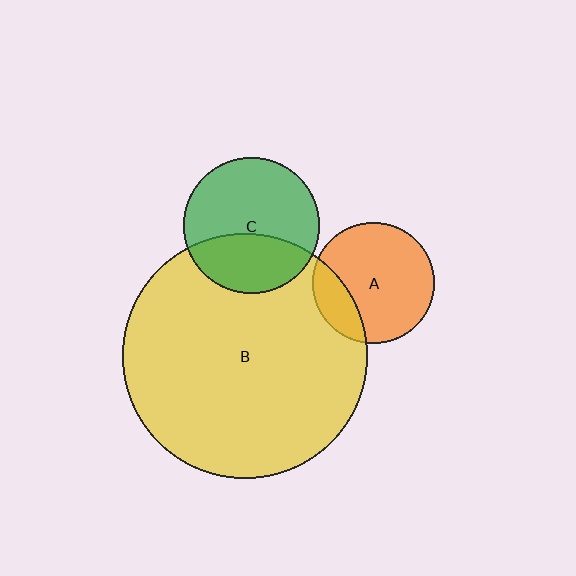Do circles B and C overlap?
Yes.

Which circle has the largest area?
Circle B (yellow).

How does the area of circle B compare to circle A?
Approximately 4.1 times.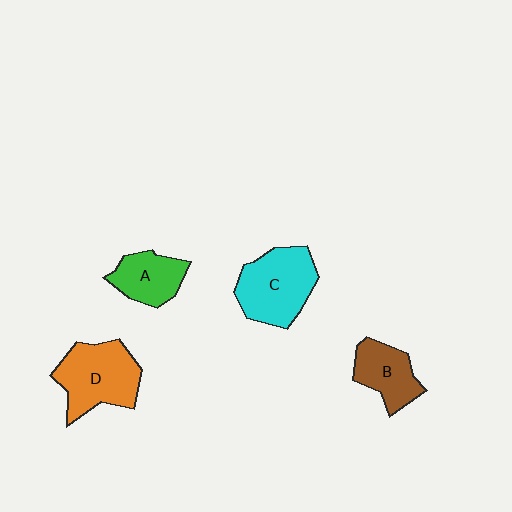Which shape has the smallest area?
Shape A (green).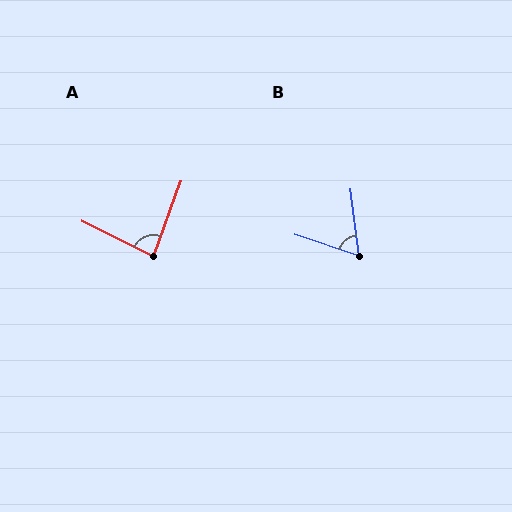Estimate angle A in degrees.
Approximately 84 degrees.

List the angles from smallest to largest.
B (64°), A (84°).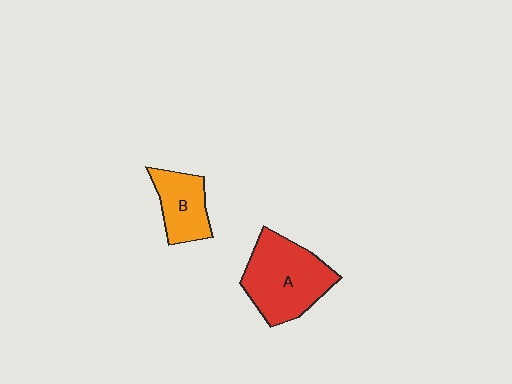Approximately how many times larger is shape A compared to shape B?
Approximately 1.7 times.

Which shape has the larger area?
Shape A (red).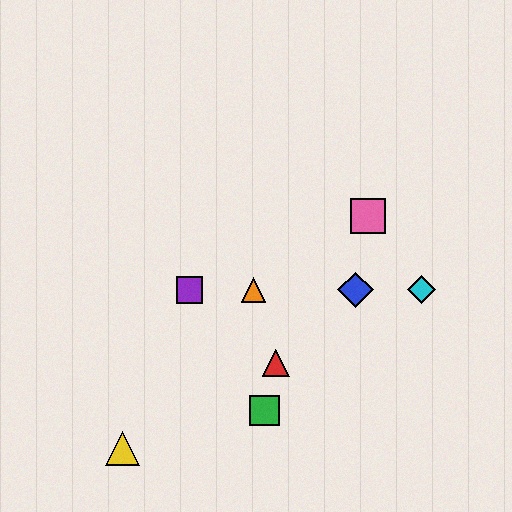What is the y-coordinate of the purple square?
The purple square is at y≈290.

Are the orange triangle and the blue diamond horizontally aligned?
Yes, both are at y≈290.